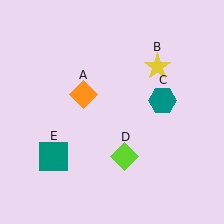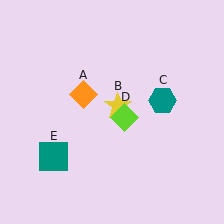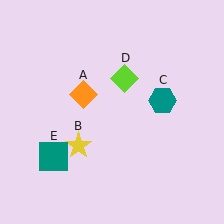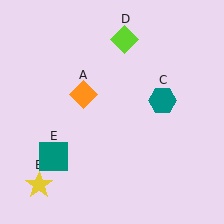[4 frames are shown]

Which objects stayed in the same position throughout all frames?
Orange diamond (object A) and teal hexagon (object C) and teal square (object E) remained stationary.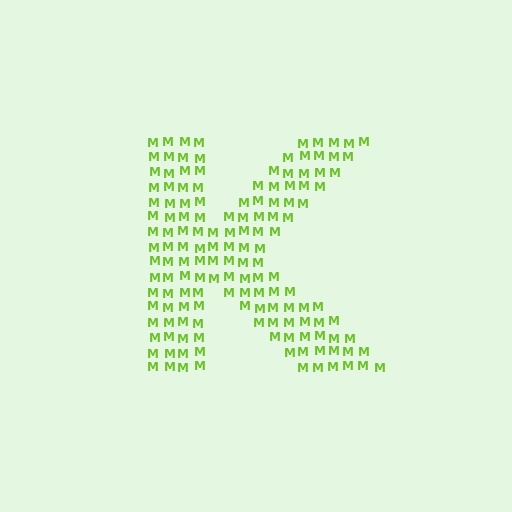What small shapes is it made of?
It is made of small letter M's.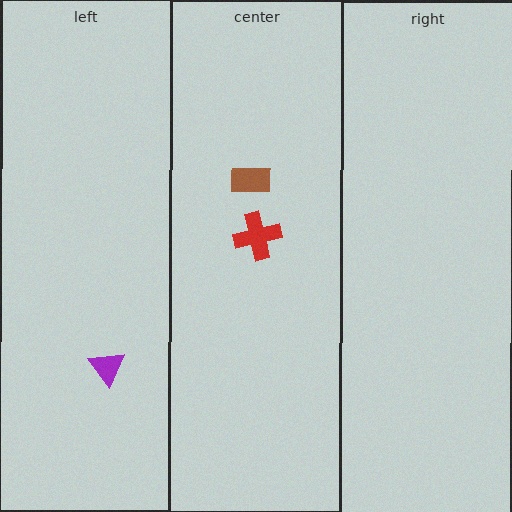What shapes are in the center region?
The brown rectangle, the red cross.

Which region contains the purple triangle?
The left region.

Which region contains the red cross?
The center region.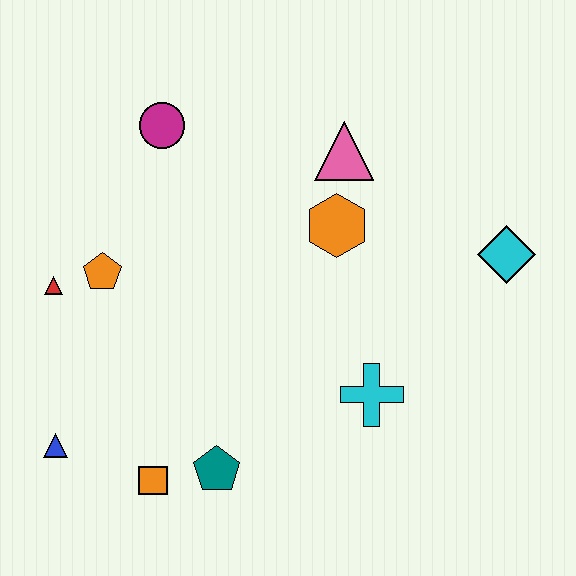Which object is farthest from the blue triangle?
The cyan diamond is farthest from the blue triangle.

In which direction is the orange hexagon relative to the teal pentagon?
The orange hexagon is above the teal pentagon.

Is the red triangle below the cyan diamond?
Yes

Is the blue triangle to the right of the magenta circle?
No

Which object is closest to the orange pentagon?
The red triangle is closest to the orange pentagon.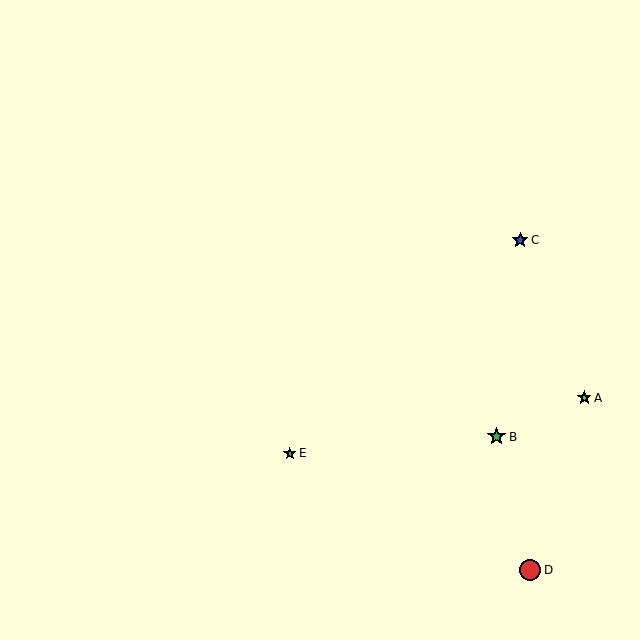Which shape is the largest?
The red circle (labeled D) is the largest.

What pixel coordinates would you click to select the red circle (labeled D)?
Click at (530, 570) to select the red circle D.